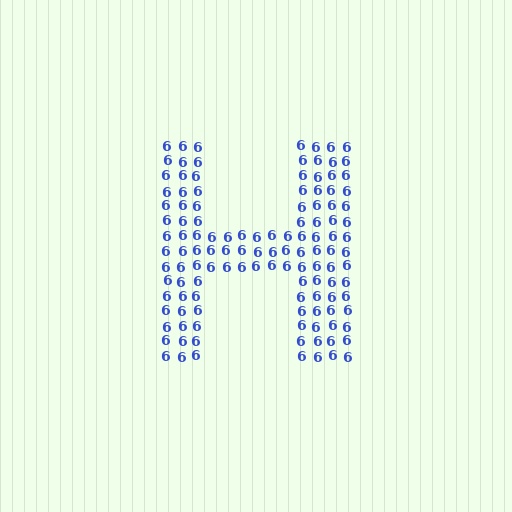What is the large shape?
The large shape is the letter H.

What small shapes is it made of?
It is made of small digit 6's.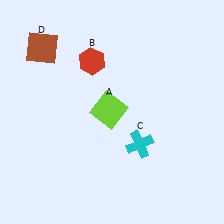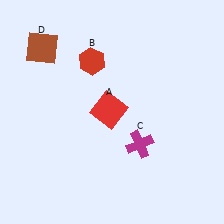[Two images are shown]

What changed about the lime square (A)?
In Image 1, A is lime. In Image 2, it changed to red.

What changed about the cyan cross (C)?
In Image 1, C is cyan. In Image 2, it changed to magenta.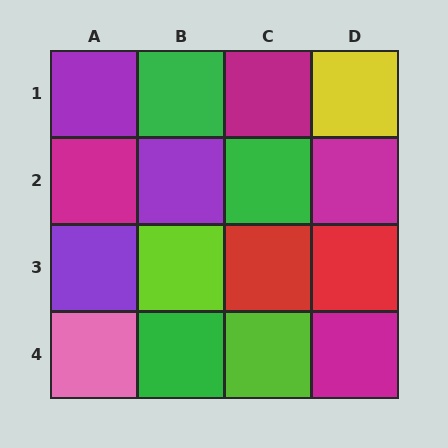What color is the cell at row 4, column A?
Pink.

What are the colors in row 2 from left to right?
Magenta, purple, green, magenta.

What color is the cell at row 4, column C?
Lime.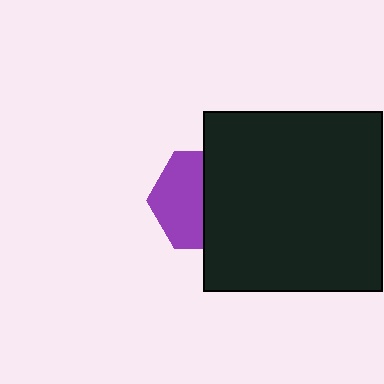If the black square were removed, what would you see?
You would see the complete purple hexagon.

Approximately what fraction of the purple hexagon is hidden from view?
Roughly 49% of the purple hexagon is hidden behind the black square.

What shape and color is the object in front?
The object in front is a black square.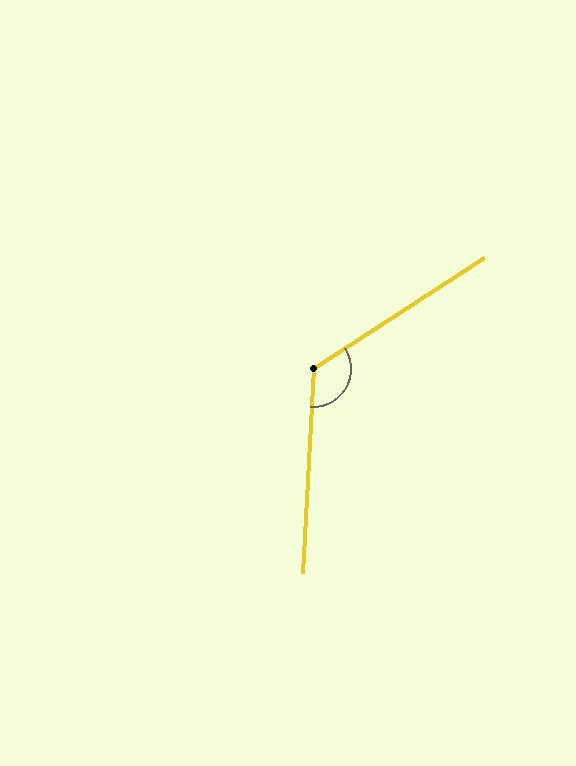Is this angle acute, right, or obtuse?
It is obtuse.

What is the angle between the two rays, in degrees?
Approximately 126 degrees.